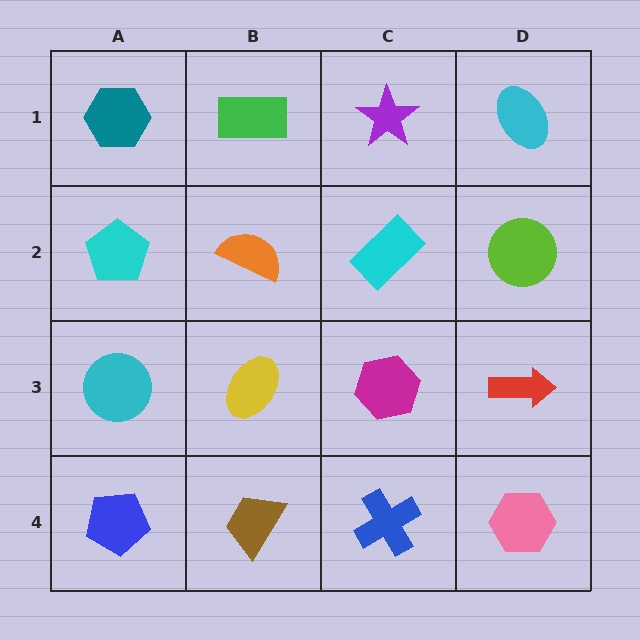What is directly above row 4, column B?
A yellow ellipse.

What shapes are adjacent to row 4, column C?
A magenta hexagon (row 3, column C), a brown trapezoid (row 4, column B), a pink hexagon (row 4, column D).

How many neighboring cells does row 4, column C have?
3.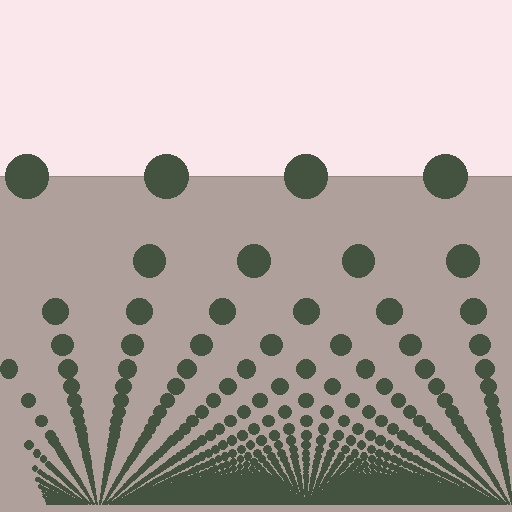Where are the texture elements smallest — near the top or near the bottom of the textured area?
Near the bottom.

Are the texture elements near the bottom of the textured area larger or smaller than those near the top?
Smaller. The gradient is inverted — elements near the bottom are smaller and denser.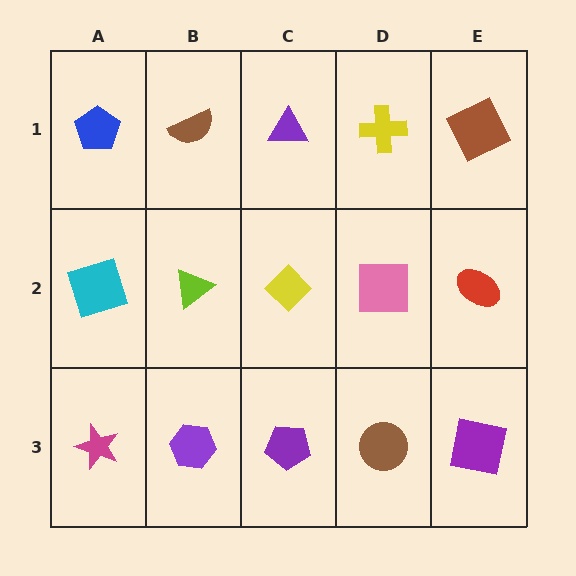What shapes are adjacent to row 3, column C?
A yellow diamond (row 2, column C), a purple hexagon (row 3, column B), a brown circle (row 3, column D).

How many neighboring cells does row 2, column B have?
4.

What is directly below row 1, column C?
A yellow diamond.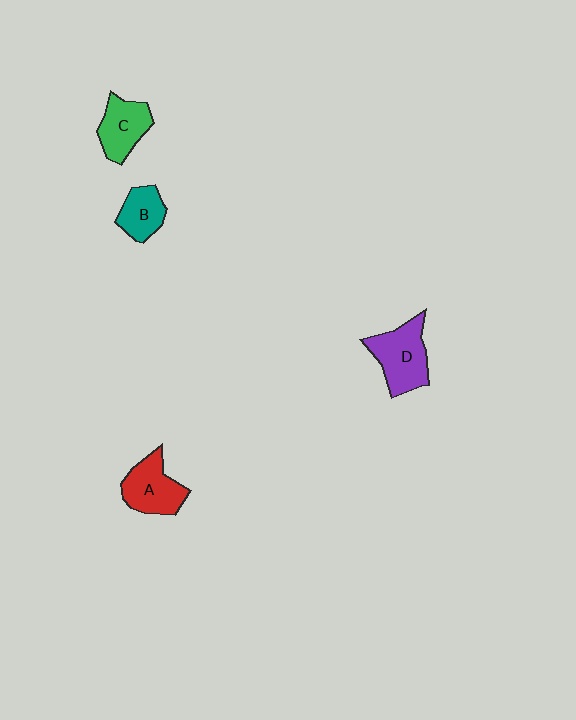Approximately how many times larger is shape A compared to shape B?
Approximately 1.4 times.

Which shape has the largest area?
Shape D (purple).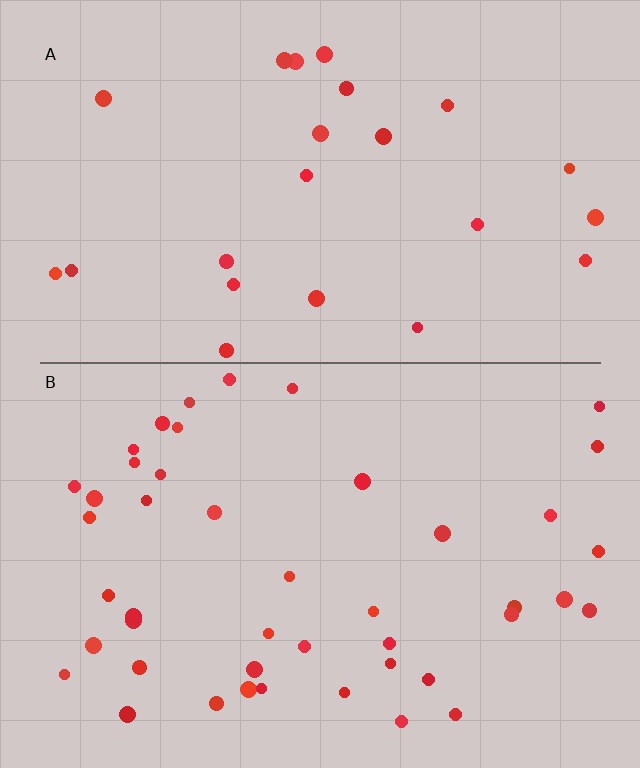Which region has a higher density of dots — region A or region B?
B (the bottom).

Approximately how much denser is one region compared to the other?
Approximately 1.9× — region B over region A.